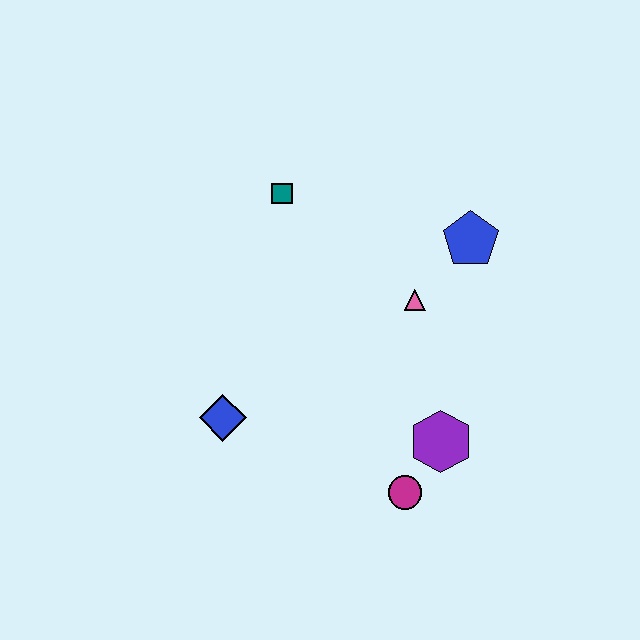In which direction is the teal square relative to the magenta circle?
The teal square is above the magenta circle.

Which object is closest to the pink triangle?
The blue pentagon is closest to the pink triangle.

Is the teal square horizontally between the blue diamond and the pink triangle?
Yes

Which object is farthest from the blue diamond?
The blue pentagon is farthest from the blue diamond.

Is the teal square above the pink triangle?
Yes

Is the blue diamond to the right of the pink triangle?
No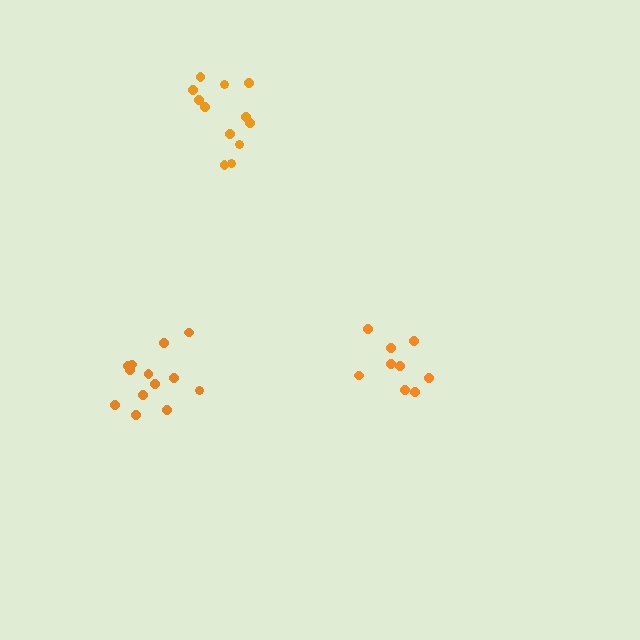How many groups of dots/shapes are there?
There are 3 groups.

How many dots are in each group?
Group 1: 13 dots, Group 2: 9 dots, Group 3: 12 dots (34 total).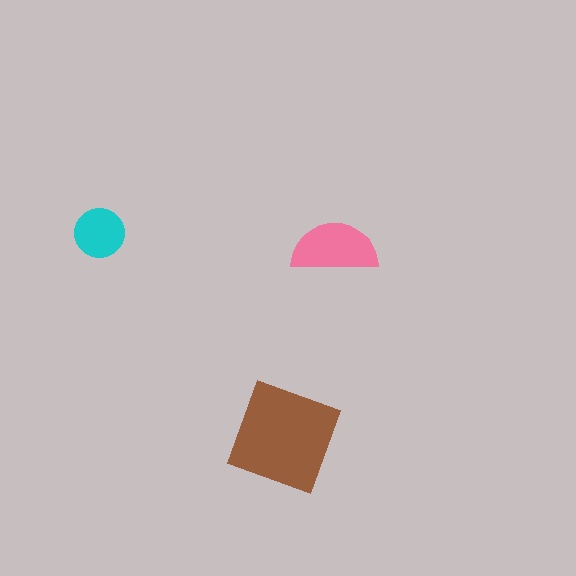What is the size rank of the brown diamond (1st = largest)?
1st.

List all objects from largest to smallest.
The brown diamond, the pink semicircle, the cyan circle.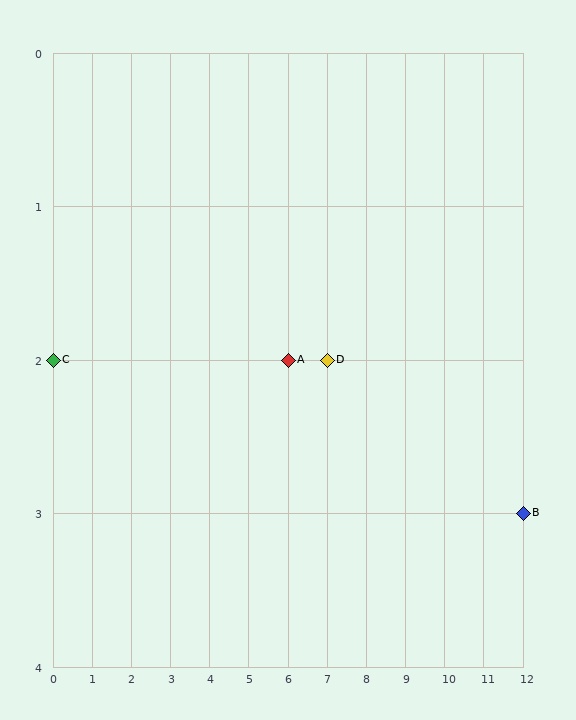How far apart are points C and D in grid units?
Points C and D are 7 columns apart.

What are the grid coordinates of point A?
Point A is at grid coordinates (6, 2).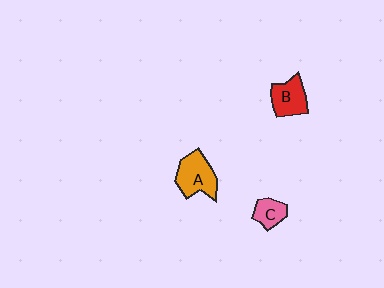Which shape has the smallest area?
Shape C (pink).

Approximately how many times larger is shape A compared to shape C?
Approximately 1.8 times.